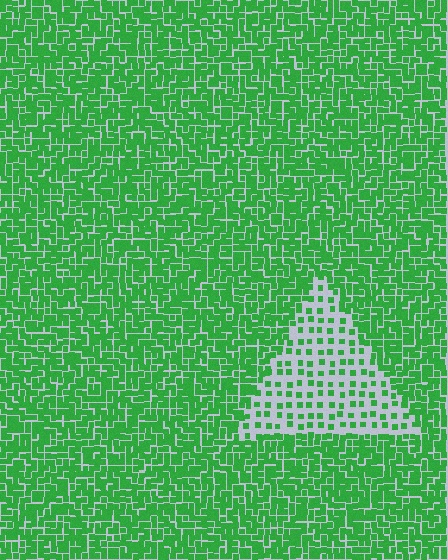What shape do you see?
I see a triangle.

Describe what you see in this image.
The image contains small green elements arranged at two different densities. A triangle-shaped region is visible where the elements are less densely packed than the surrounding area.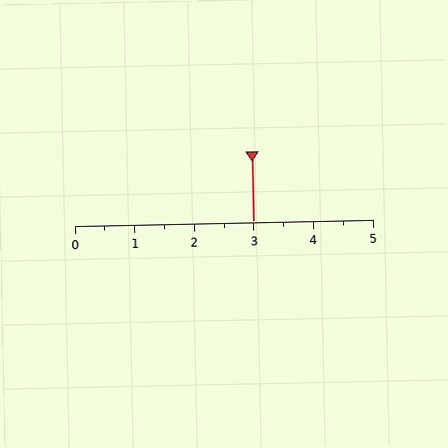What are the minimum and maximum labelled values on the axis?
The axis runs from 0 to 5.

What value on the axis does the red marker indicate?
The marker indicates approximately 3.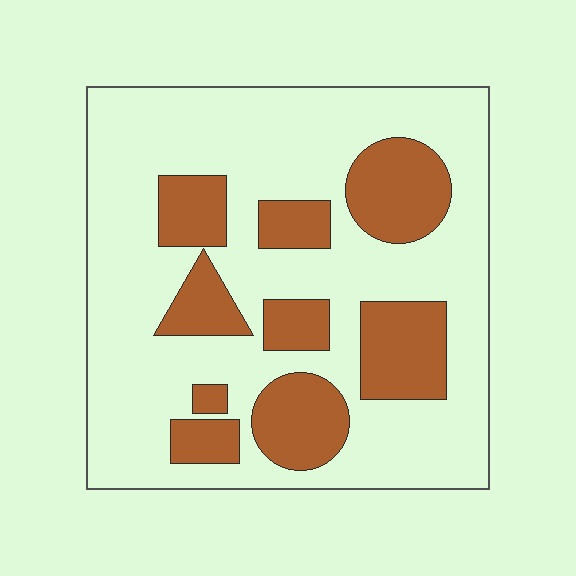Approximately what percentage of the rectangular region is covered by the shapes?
Approximately 30%.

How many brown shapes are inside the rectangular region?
9.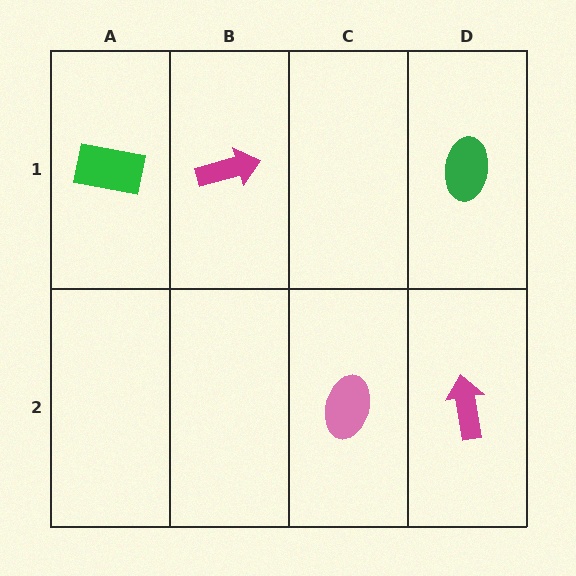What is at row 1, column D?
A green ellipse.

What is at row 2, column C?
A pink ellipse.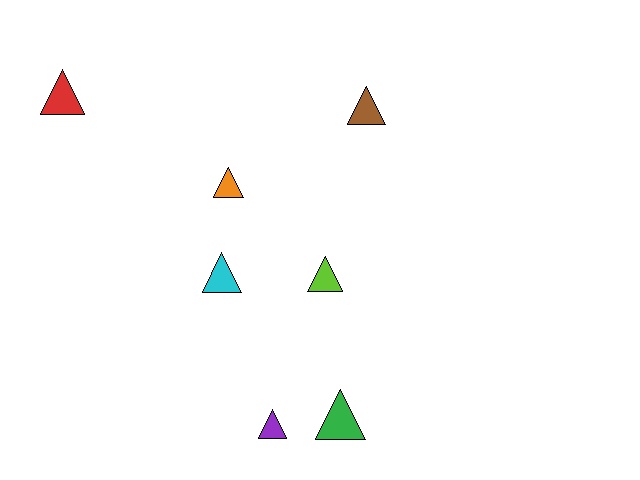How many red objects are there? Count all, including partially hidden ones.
There is 1 red object.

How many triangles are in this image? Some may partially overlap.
There are 7 triangles.